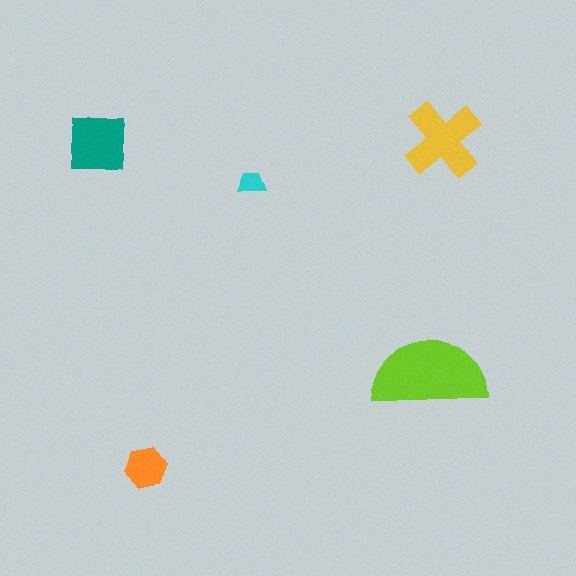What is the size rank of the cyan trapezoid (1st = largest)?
5th.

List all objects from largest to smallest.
The lime semicircle, the yellow cross, the teal square, the orange hexagon, the cyan trapezoid.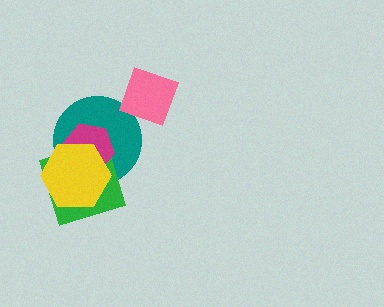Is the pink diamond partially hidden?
No, no other shape covers it.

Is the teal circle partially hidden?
Yes, it is partially covered by another shape.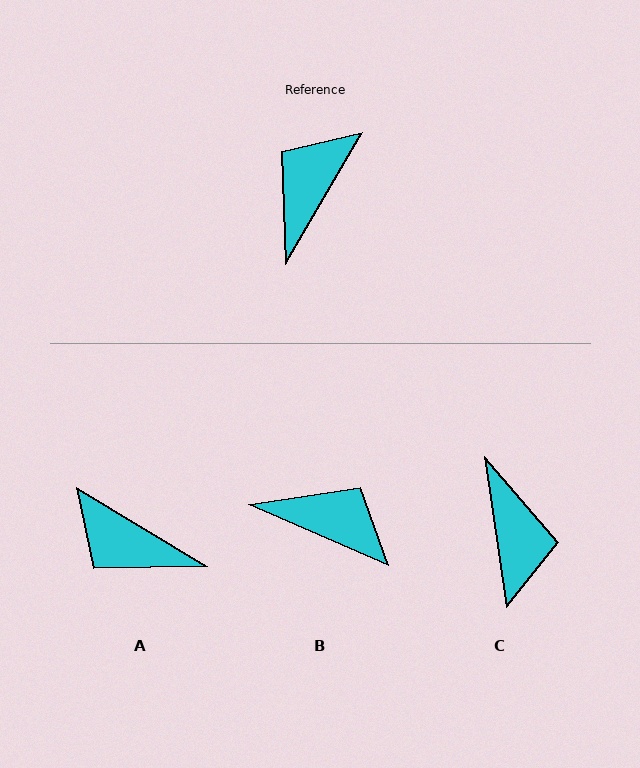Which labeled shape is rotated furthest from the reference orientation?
C, about 142 degrees away.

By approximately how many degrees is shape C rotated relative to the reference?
Approximately 142 degrees clockwise.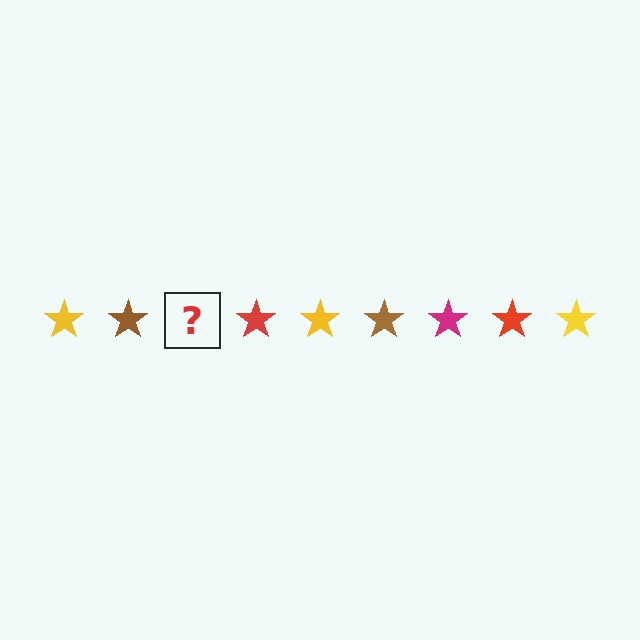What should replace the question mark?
The question mark should be replaced with a magenta star.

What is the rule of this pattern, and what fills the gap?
The rule is that the pattern cycles through yellow, brown, magenta, red stars. The gap should be filled with a magenta star.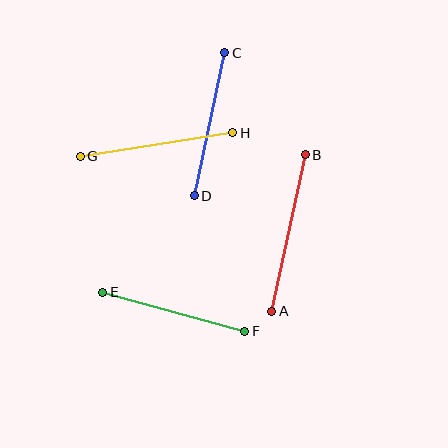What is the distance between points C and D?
The distance is approximately 147 pixels.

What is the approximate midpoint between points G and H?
The midpoint is at approximately (156, 144) pixels.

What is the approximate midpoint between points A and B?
The midpoint is at approximately (288, 233) pixels.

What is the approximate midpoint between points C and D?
The midpoint is at approximately (210, 124) pixels.